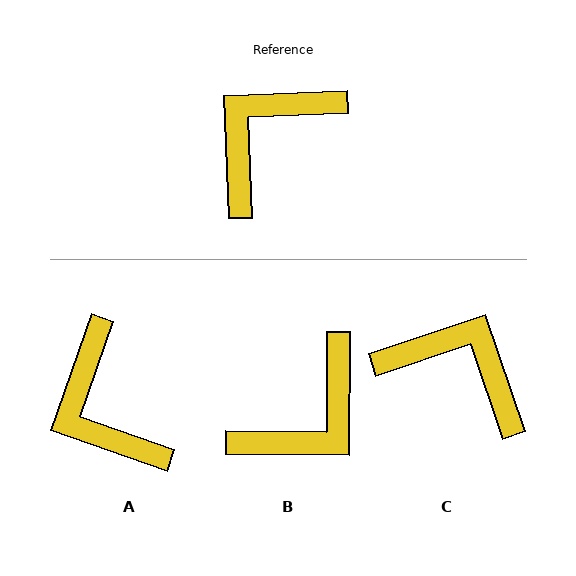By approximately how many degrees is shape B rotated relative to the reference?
Approximately 177 degrees counter-clockwise.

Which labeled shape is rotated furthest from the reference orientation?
B, about 177 degrees away.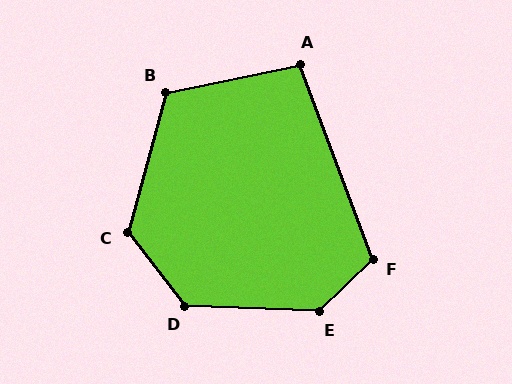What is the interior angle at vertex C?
Approximately 127 degrees (obtuse).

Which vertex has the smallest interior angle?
A, at approximately 99 degrees.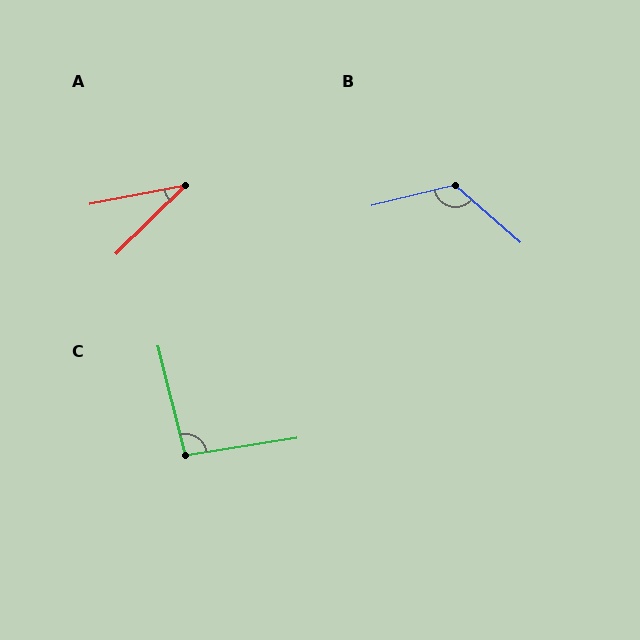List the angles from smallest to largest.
A (34°), C (95°), B (125°).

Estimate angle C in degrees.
Approximately 95 degrees.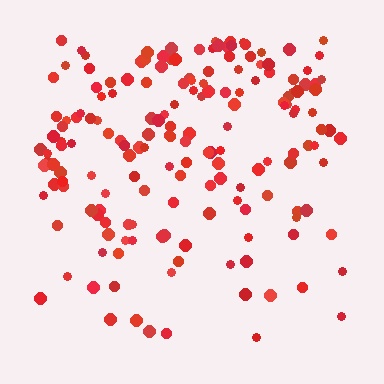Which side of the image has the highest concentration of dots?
The top.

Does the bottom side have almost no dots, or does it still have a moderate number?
Still a moderate number, just noticeably fewer than the top.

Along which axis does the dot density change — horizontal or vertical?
Vertical.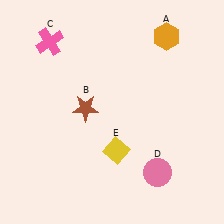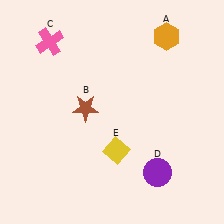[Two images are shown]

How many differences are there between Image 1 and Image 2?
There is 1 difference between the two images.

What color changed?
The circle (D) changed from pink in Image 1 to purple in Image 2.